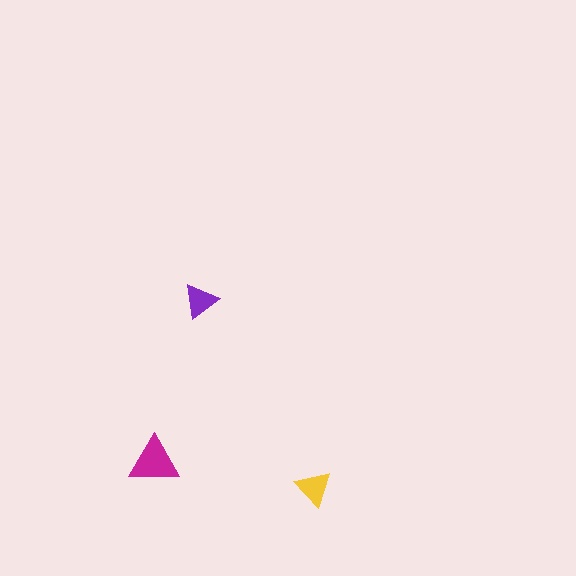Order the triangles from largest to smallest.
the magenta one, the yellow one, the purple one.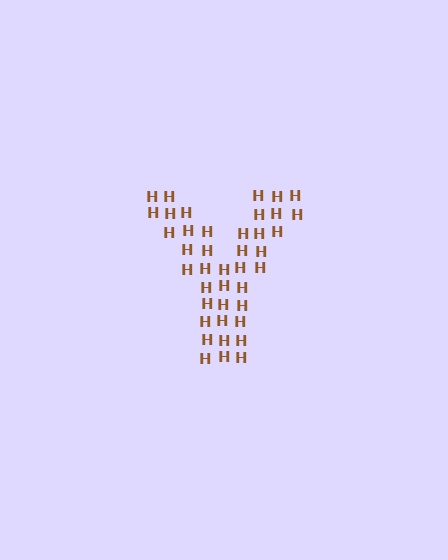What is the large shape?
The large shape is the letter Y.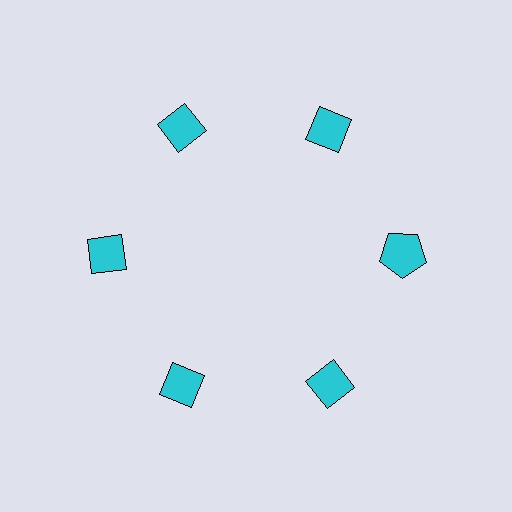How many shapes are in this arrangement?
There are 6 shapes arranged in a ring pattern.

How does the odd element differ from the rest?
It has a different shape: pentagon instead of diamond.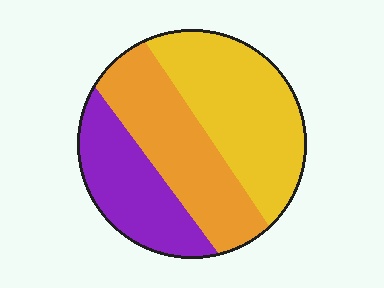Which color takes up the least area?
Purple, at roughly 25%.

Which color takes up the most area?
Yellow, at roughly 40%.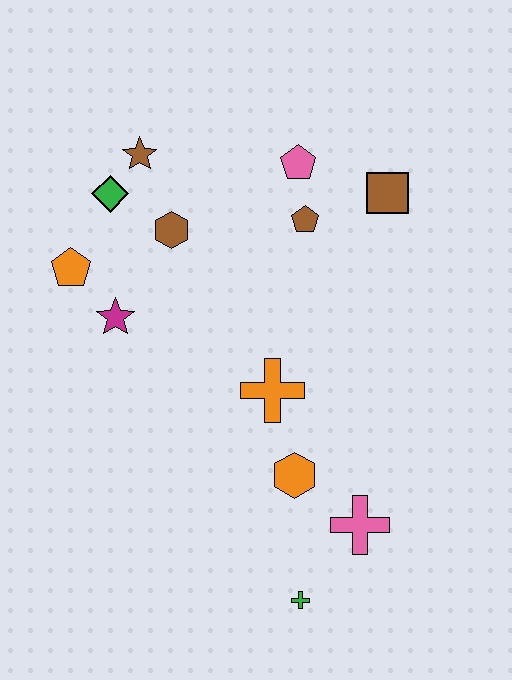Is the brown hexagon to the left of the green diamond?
No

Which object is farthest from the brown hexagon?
The green cross is farthest from the brown hexagon.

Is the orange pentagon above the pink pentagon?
No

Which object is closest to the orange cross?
The orange hexagon is closest to the orange cross.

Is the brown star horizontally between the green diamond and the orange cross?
Yes